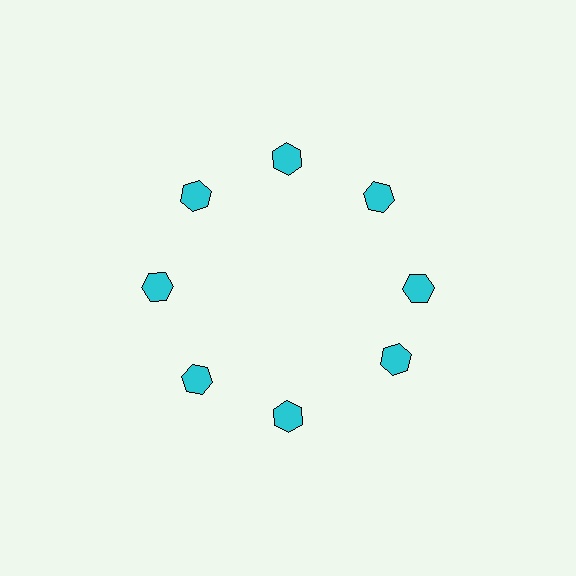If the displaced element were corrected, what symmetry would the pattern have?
It would have 8-fold rotational symmetry — the pattern would map onto itself every 45 degrees.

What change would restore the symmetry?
The symmetry would be restored by rotating it back into even spacing with its neighbors so that all 8 hexagons sit at equal angles and equal distance from the center.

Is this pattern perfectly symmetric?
No. The 8 cyan hexagons are arranged in a ring, but one element near the 4 o'clock position is rotated out of alignment along the ring, breaking the 8-fold rotational symmetry.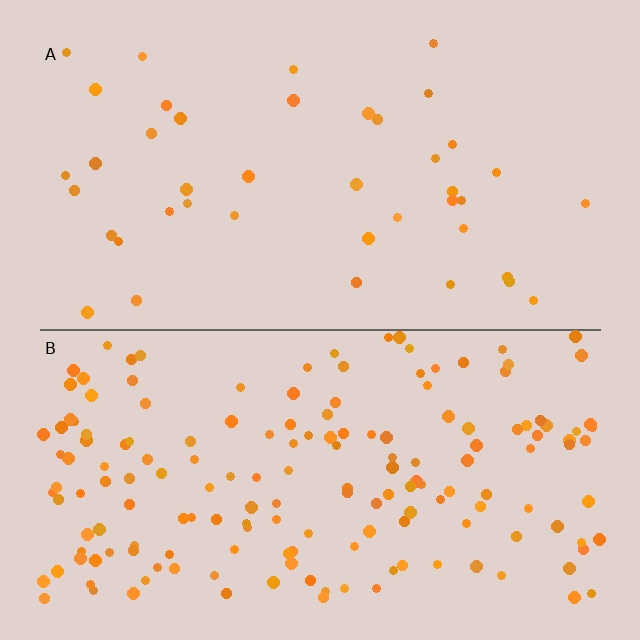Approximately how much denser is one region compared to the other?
Approximately 4.1× — region B over region A.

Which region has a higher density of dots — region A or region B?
B (the bottom).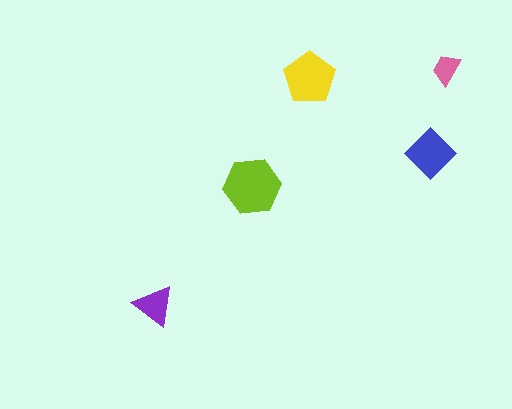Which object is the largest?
The lime hexagon.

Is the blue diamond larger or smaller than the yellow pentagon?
Smaller.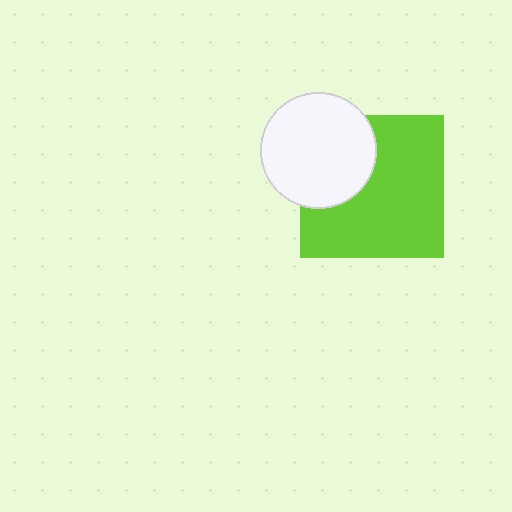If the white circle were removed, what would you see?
You would see the complete lime square.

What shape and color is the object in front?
The object in front is a white circle.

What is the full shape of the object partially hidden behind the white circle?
The partially hidden object is a lime square.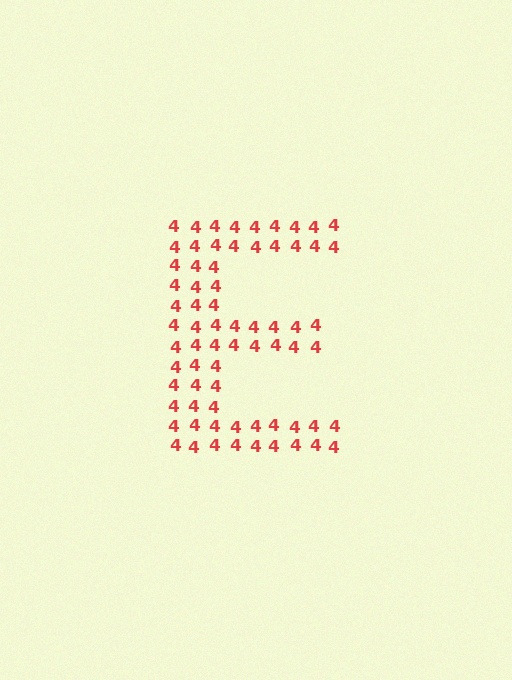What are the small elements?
The small elements are digit 4's.